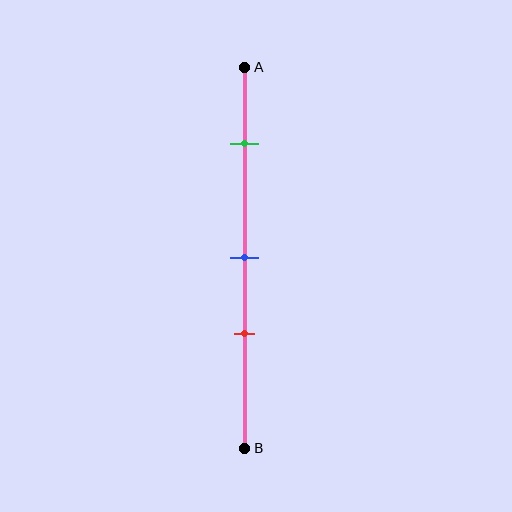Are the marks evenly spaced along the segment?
No, the marks are not evenly spaced.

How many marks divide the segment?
There are 3 marks dividing the segment.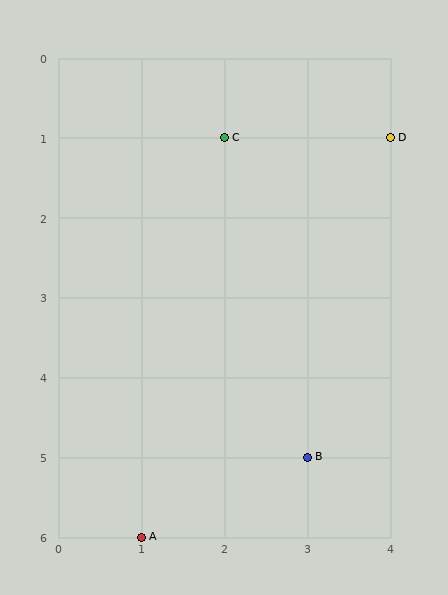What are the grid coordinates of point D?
Point D is at grid coordinates (4, 1).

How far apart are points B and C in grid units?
Points B and C are 1 column and 4 rows apart (about 4.1 grid units diagonally).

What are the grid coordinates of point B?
Point B is at grid coordinates (3, 5).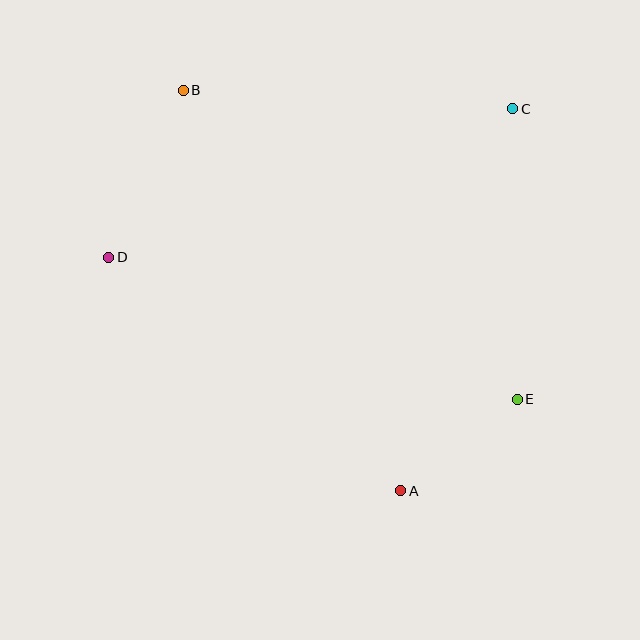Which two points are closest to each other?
Points A and E are closest to each other.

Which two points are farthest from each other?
Points A and B are farthest from each other.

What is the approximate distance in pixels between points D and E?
The distance between D and E is approximately 433 pixels.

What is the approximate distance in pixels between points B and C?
The distance between B and C is approximately 330 pixels.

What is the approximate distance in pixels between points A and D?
The distance between A and D is approximately 374 pixels.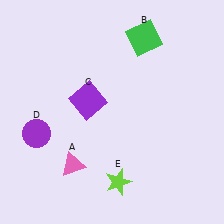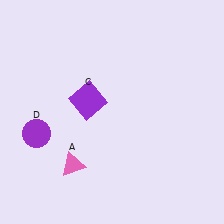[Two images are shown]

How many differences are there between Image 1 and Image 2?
There are 2 differences between the two images.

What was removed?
The lime star (E), the green square (B) were removed in Image 2.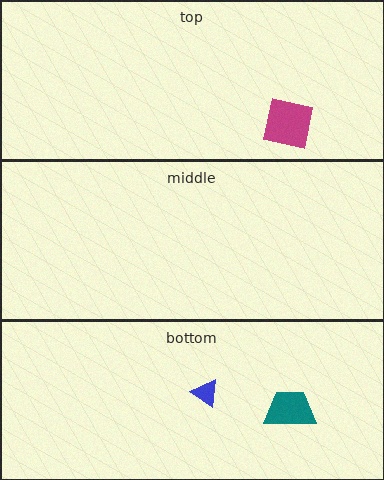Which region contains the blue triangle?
The bottom region.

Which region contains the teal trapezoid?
The bottom region.